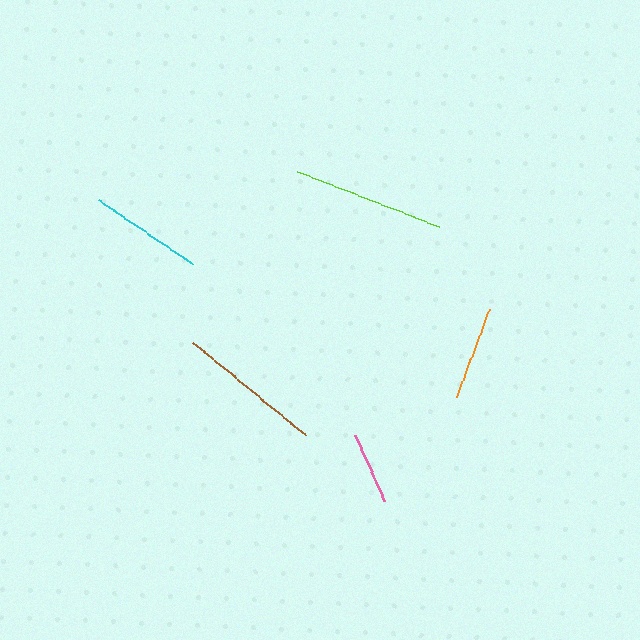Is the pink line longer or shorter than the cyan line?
The cyan line is longer than the pink line.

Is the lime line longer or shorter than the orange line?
The lime line is longer than the orange line.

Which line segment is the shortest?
The pink line is the shortest at approximately 72 pixels.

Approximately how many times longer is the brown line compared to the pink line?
The brown line is approximately 2.0 times the length of the pink line.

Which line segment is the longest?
The lime line is the longest at approximately 152 pixels.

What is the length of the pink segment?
The pink segment is approximately 72 pixels long.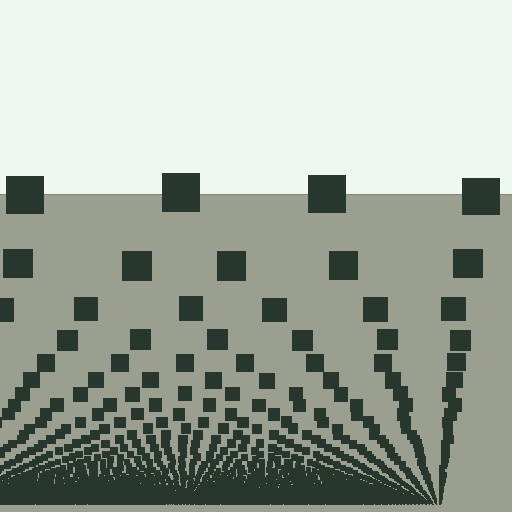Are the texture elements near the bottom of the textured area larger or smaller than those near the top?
Smaller. The gradient is inverted — elements near the bottom are smaller and denser.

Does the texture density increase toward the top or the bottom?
Density increases toward the bottom.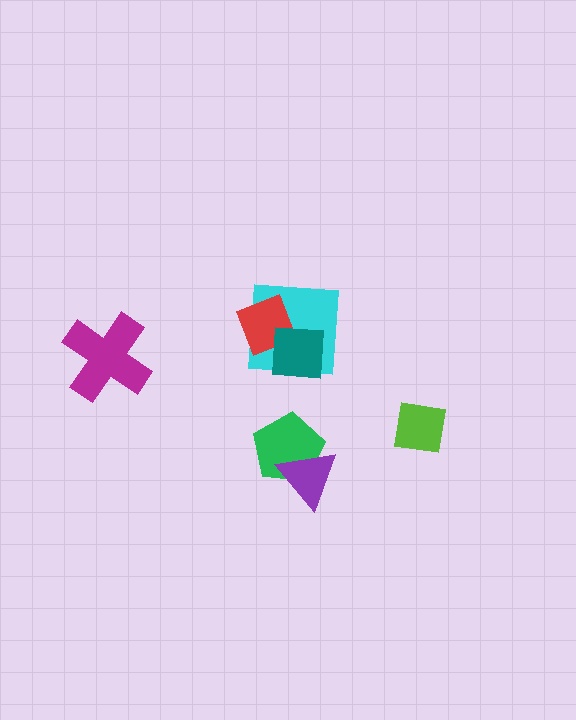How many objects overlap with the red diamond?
2 objects overlap with the red diamond.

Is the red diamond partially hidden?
Yes, it is partially covered by another shape.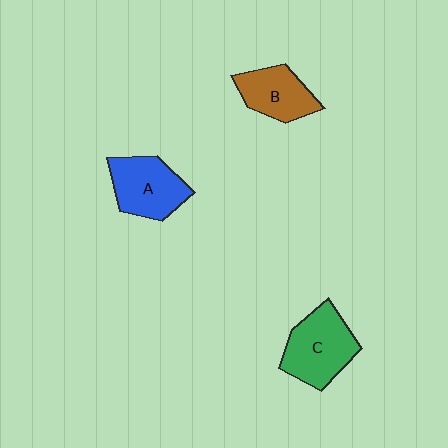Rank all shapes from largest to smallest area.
From largest to smallest: C (green), A (blue), B (brown).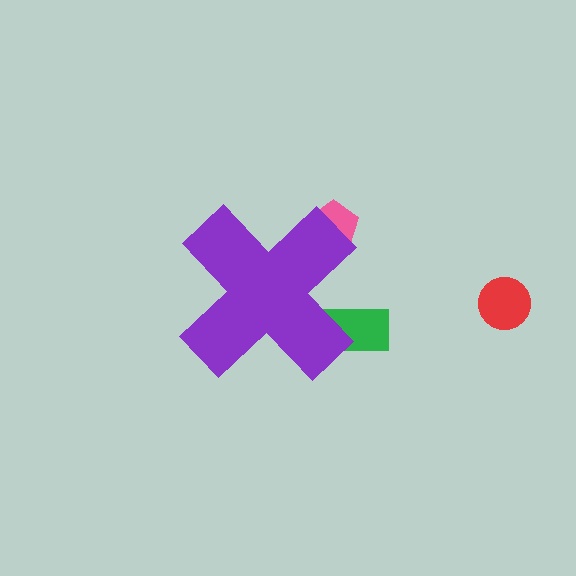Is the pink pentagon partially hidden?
Yes, the pink pentagon is partially hidden behind the purple cross.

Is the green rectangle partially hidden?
Yes, the green rectangle is partially hidden behind the purple cross.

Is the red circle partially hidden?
No, the red circle is fully visible.